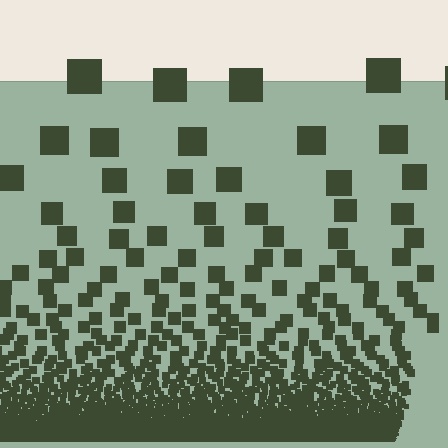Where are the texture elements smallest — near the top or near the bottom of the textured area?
Near the bottom.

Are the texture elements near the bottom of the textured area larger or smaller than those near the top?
Smaller. The gradient is inverted — elements near the bottom are smaller and denser.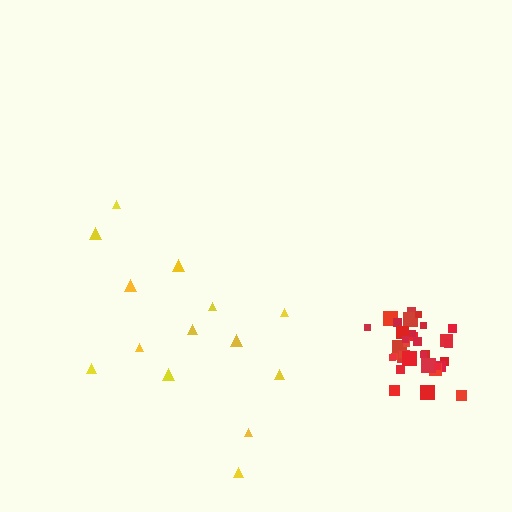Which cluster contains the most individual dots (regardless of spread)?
Red (34).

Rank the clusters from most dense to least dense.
red, yellow.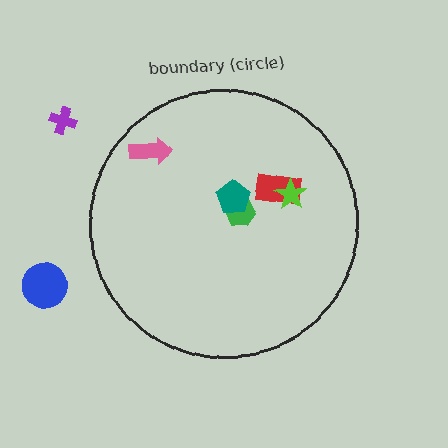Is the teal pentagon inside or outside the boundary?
Inside.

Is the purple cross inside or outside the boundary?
Outside.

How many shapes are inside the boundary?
5 inside, 2 outside.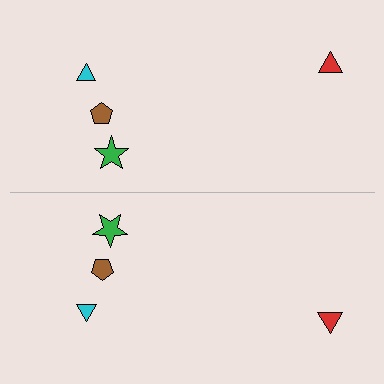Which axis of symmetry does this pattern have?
The pattern has a horizontal axis of symmetry running through the center of the image.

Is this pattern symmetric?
Yes, this pattern has bilateral (reflection) symmetry.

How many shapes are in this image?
There are 8 shapes in this image.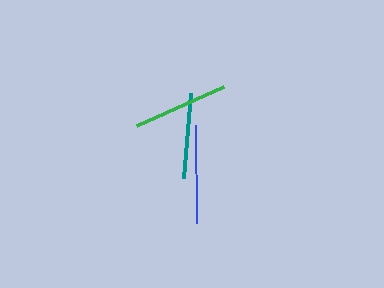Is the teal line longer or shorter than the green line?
The green line is longer than the teal line.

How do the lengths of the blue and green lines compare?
The blue and green lines are approximately the same length.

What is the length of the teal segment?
The teal segment is approximately 85 pixels long.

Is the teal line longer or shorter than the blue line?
The blue line is longer than the teal line.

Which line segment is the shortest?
The teal line is the shortest at approximately 85 pixels.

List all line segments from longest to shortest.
From longest to shortest: blue, green, teal.